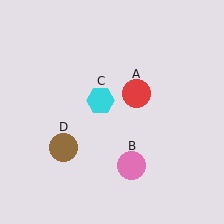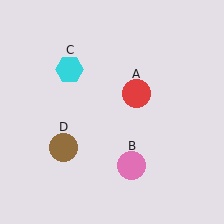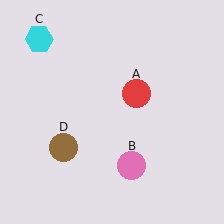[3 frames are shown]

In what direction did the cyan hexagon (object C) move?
The cyan hexagon (object C) moved up and to the left.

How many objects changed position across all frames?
1 object changed position: cyan hexagon (object C).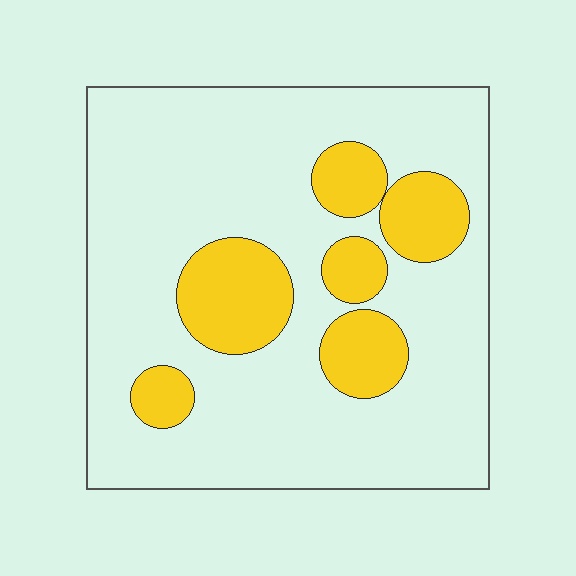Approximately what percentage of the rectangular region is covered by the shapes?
Approximately 20%.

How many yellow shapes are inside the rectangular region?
6.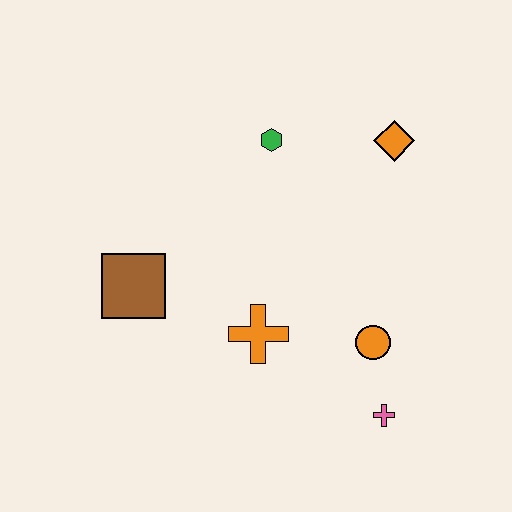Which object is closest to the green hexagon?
The orange diamond is closest to the green hexagon.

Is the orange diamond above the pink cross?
Yes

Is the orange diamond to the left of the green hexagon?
No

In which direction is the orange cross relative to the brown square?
The orange cross is to the right of the brown square.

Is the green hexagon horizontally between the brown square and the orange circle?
Yes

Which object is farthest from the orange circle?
The brown square is farthest from the orange circle.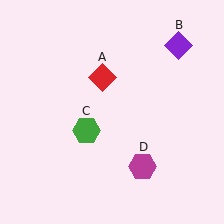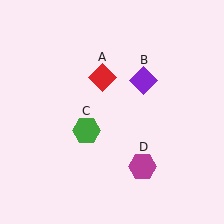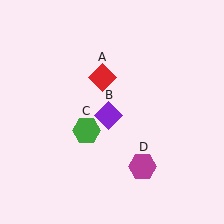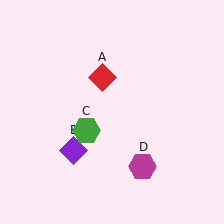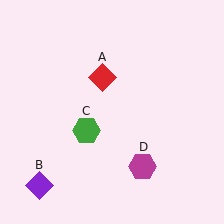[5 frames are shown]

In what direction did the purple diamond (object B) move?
The purple diamond (object B) moved down and to the left.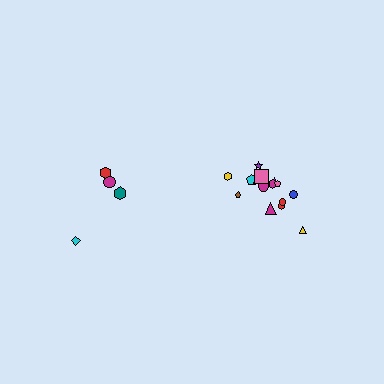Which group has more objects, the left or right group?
The right group.